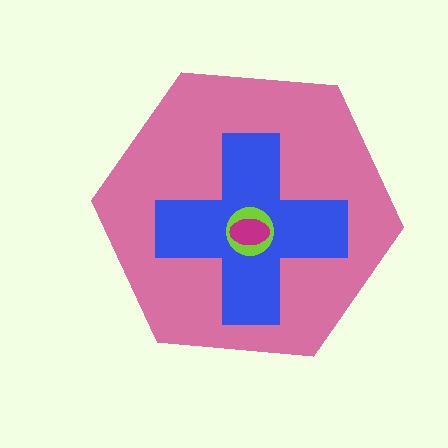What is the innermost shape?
The magenta ellipse.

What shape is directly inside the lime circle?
The magenta ellipse.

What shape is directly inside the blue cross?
The lime circle.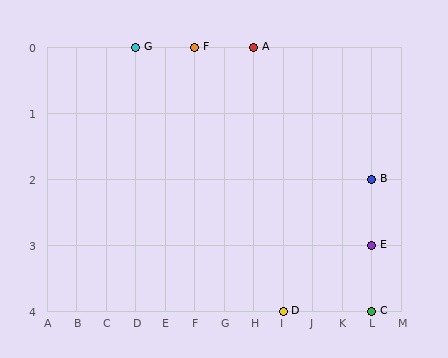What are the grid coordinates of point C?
Point C is at grid coordinates (L, 4).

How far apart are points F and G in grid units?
Points F and G are 2 columns apart.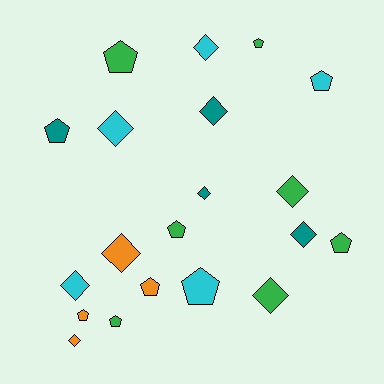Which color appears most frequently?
Green, with 7 objects.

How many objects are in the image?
There are 20 objects.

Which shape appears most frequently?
Pentagon, with 10 objects.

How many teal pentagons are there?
There is 1 teal pentagon.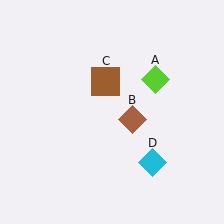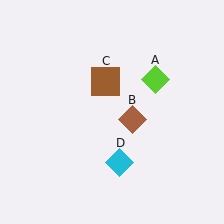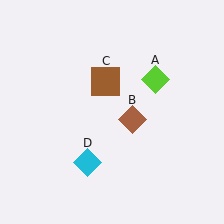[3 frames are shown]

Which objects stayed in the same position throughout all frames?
Lime diamond (object A) and brown diamond (object B) and brown square (object C) remained stationary.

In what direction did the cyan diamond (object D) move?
The cyan diamond (object D) moved left.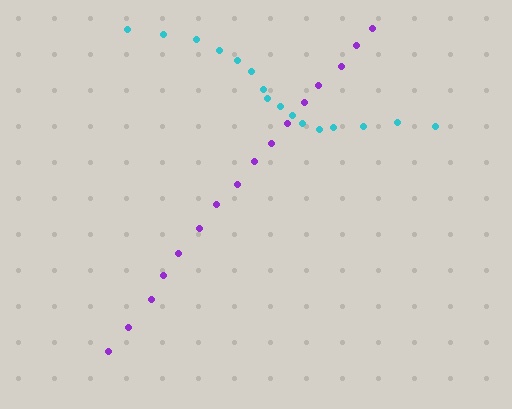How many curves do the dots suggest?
There are 2 distinct paths.